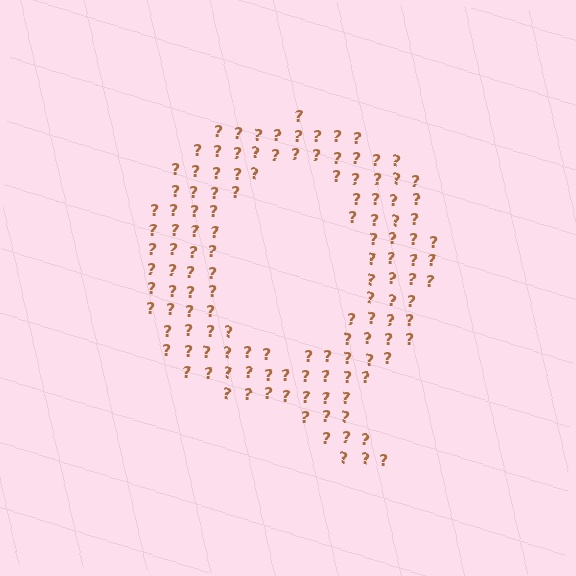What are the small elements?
The small elements are question marks.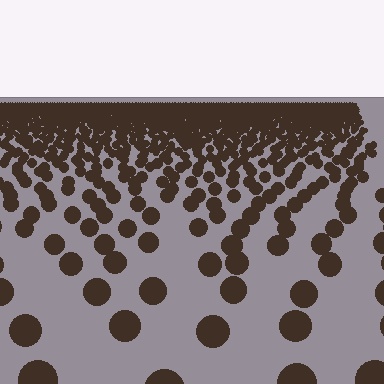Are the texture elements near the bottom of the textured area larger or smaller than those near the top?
Larger. Near the bottom, elements are closer to the viewer and appear at a bigger on-screen size.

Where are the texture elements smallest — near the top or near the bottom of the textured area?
Near the top.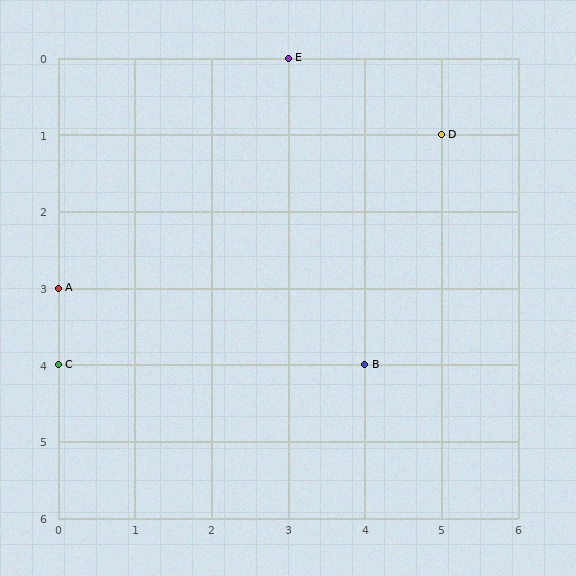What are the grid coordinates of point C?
Point C is at grid coordinates (0, 4).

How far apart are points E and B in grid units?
Points E and B are 1 column and 4 rows apart (about 4.1 grid units diagonally).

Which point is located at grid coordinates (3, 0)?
Point E is at (3, 0).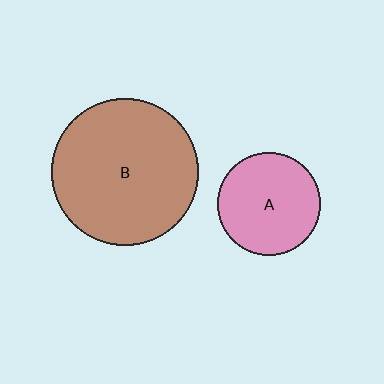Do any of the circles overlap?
No, none of the circles overlap.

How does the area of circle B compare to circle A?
Approximately 2.0 times.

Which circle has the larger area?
Circle B (brown).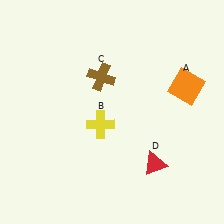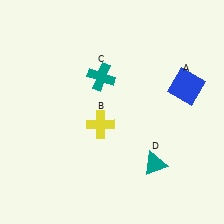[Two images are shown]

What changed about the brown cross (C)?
In Image 1, C is brown. In Image 2, it changed to teal.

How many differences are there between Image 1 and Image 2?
There are 3 differences between the two images.